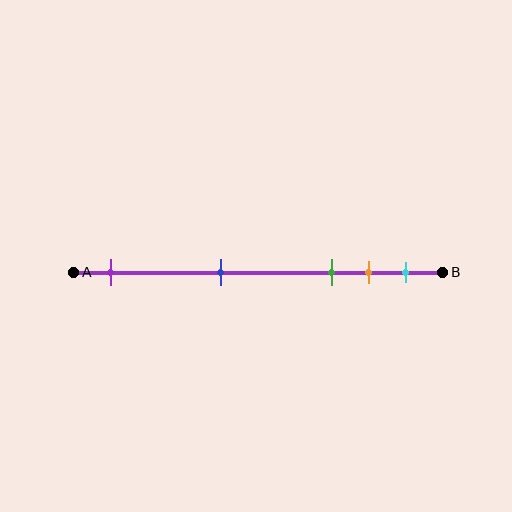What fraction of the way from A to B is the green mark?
The green mark is approximately 70% (0.7) of the way from A to B.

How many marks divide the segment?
There are 5 marks dividing the segment.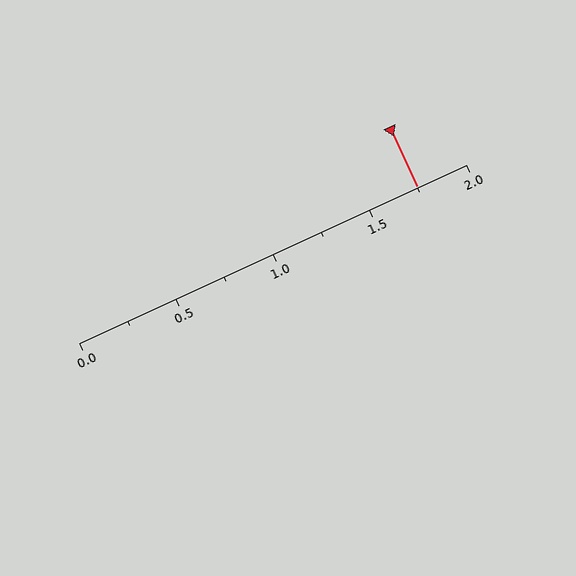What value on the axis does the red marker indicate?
The marker indicates approximately 1.75.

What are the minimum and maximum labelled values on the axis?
The axis runs from 0.0 to 2.0.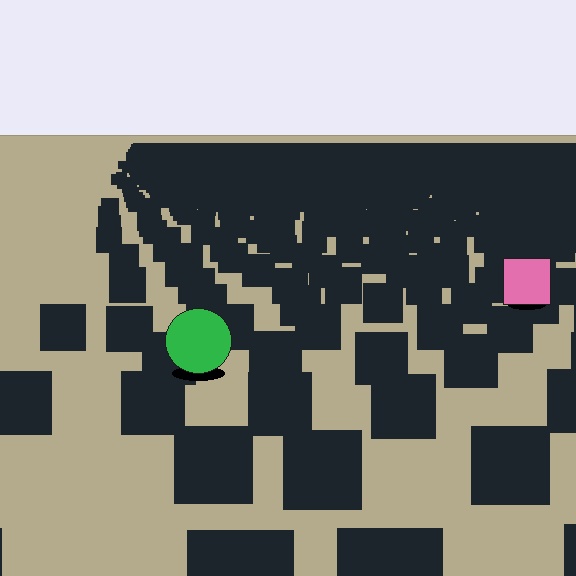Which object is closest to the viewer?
The green circle is closest. The texture marks near it are larger and more spread out.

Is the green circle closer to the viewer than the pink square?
Yes. The green circle is closer — you can tell from the texture gradient: the ground texture is coarser near it.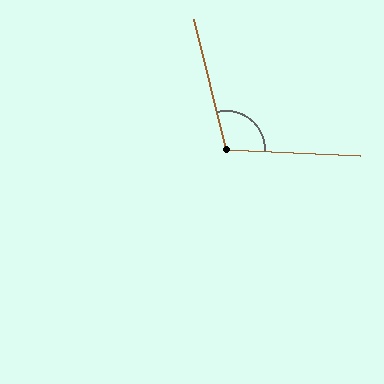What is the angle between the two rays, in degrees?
Approximately 106 degrees.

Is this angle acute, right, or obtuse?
It is obtuse.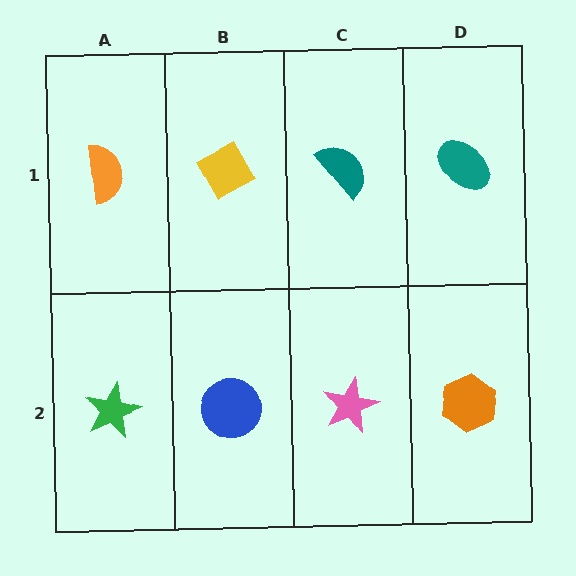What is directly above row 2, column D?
A teal ellipse.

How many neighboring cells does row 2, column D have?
2.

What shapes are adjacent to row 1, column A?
A green star (row 2, column A), a yellow diamond (row 1, column B).